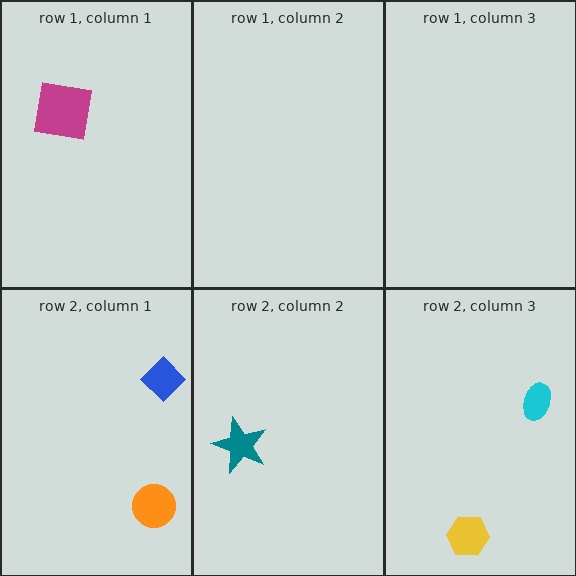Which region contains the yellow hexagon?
The row 2, column 3 region.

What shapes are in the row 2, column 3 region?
The yellow hexagon, the cyan ellipse.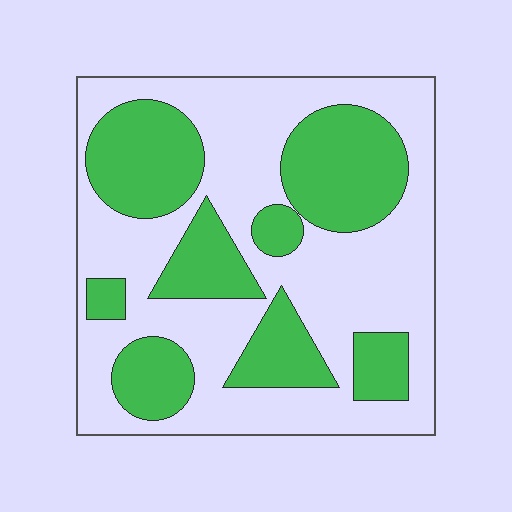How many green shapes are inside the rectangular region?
8.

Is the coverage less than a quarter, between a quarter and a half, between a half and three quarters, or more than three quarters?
Between a quarter and a half.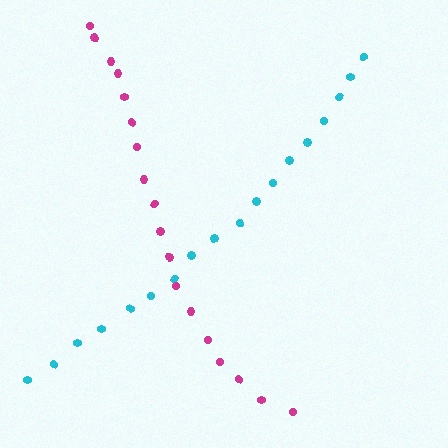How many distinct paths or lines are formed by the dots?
There are 2 distinct paths.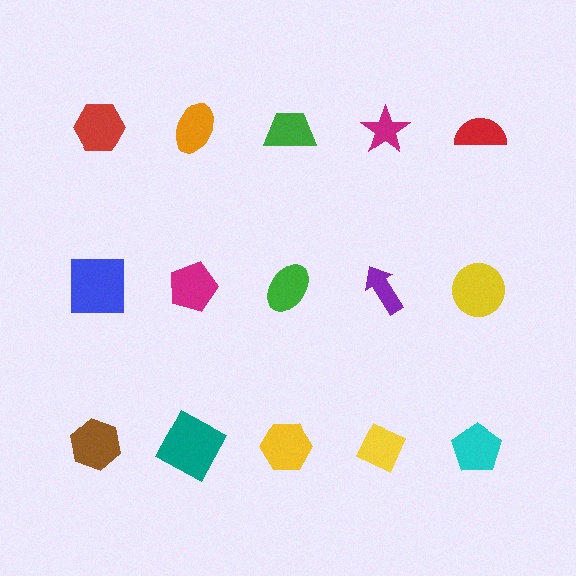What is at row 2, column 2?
A magenta pentagon.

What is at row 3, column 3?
A yellow hexagon.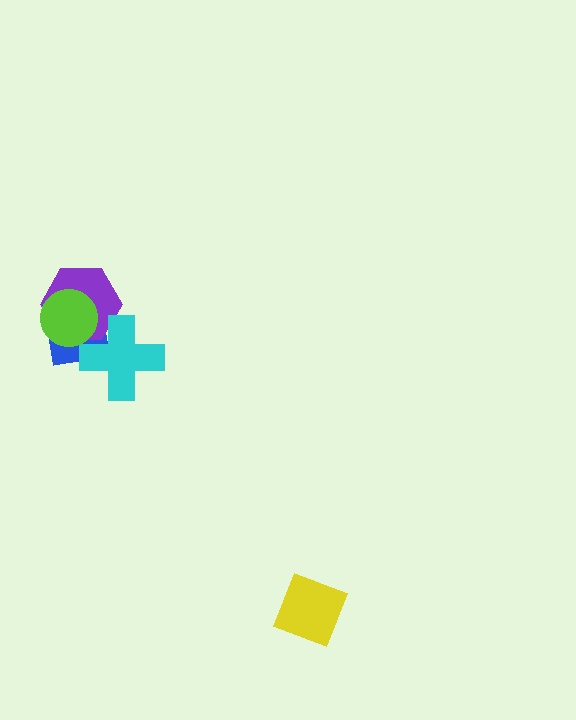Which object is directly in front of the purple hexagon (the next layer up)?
The cyan cross is directly in front of the purple hexagon.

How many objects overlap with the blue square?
3 objects overlap with the blue square.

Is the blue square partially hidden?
Yes, it is partially covered by another shape.